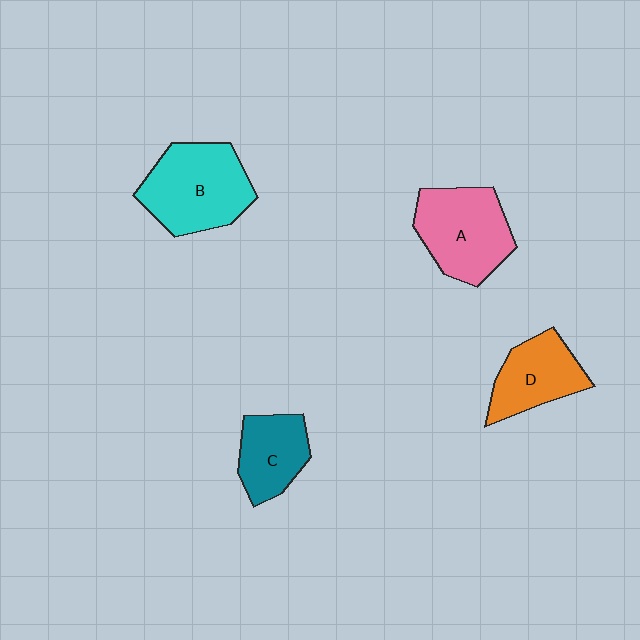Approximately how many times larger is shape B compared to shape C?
Approximately 1.6 times.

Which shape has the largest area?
Shape B (cyan).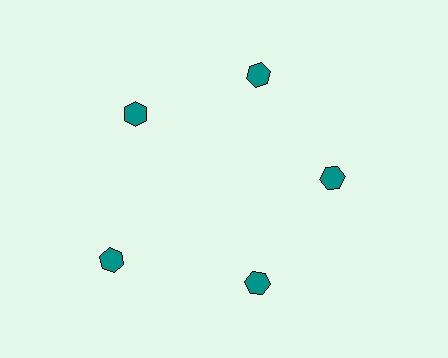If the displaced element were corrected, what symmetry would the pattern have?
It would have 5-fold rotational symmetry — the pattern would map onto itself every 72 degrees.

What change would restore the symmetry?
The symmetry would be restored by moving it inward, back onto the ring so that all 5 hexagons sit at equal angles and equal distance from the center.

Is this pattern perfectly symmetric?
No. The 5 teal hexagons are arranged in a ring, but one element near the 8 o'clock position is pushed outward from the center, breaking the 5-fold rotational symmetry.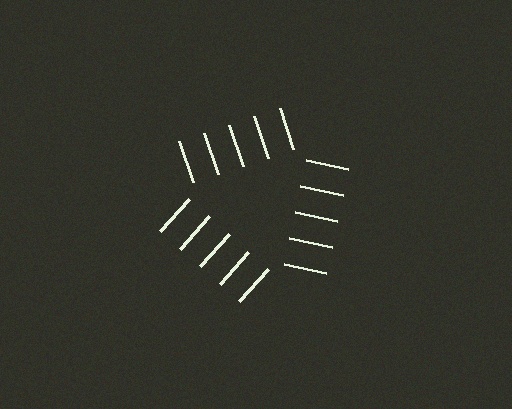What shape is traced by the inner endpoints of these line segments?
An illusory triangle — the line segments terminate on its edges but no continuous stroke is drawn.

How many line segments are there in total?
15 — 5 along each of the 3 edges.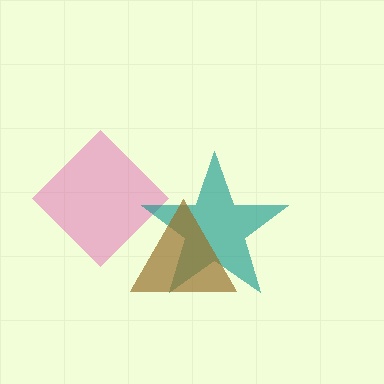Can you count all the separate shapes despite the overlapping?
Yes, there are 3 separate shapes.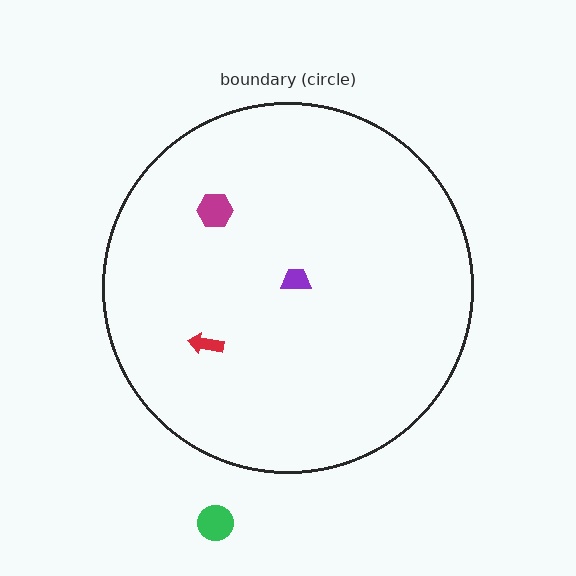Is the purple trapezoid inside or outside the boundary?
Inside.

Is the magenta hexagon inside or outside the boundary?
Inside.